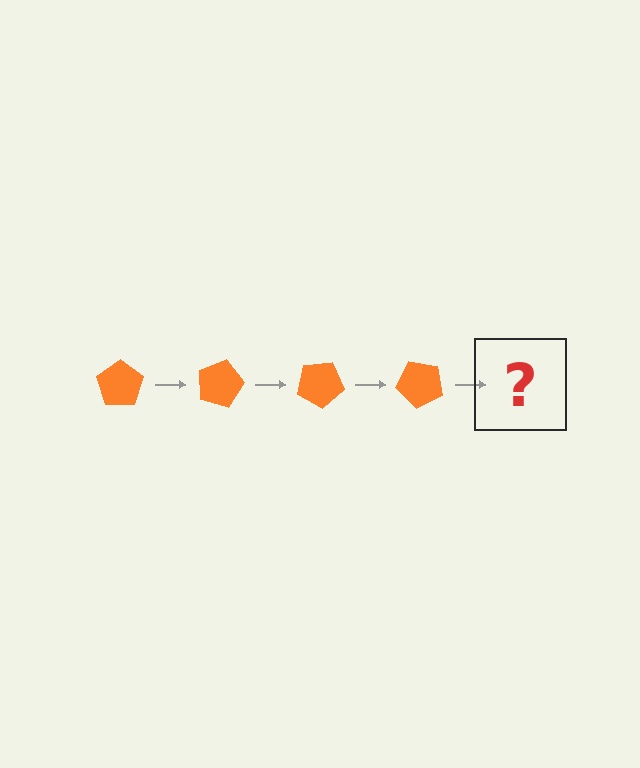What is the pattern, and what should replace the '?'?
The pattern is that the pentagon rotates 15 degrees each step. The '?' should be an orange pentagon rotated 60 degrees.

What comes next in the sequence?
The next element should be an orange pentagon rotated 60 degrees.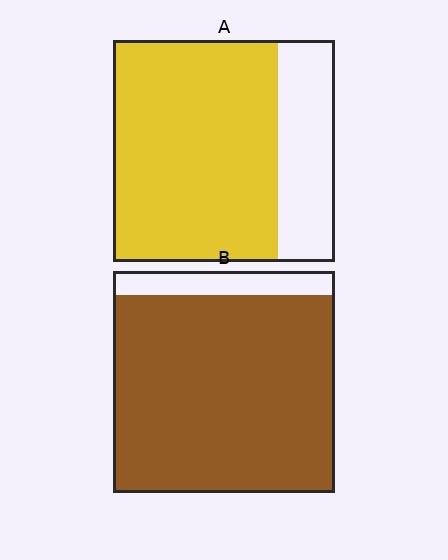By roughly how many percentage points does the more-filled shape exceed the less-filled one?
By roughly 15 percentage points (B over A).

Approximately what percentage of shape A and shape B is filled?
A is approximately 75% and B is approximately 90%.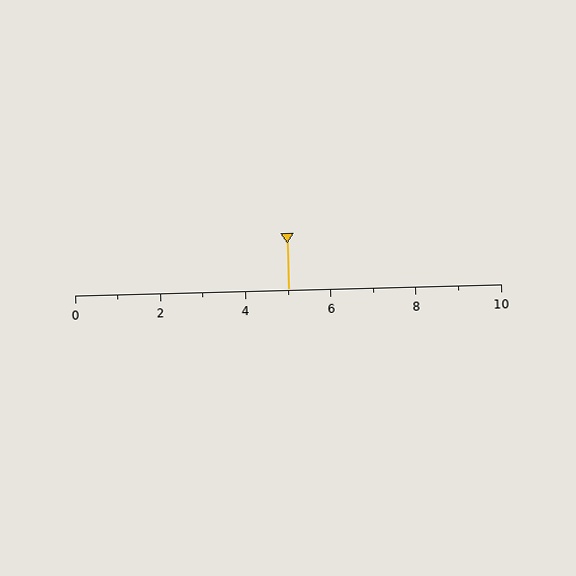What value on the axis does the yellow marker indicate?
The marker indicates approximately 5.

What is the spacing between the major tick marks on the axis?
The major ticks are spaced 2 apart.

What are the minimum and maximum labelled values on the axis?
The axis runs from 0 to 10.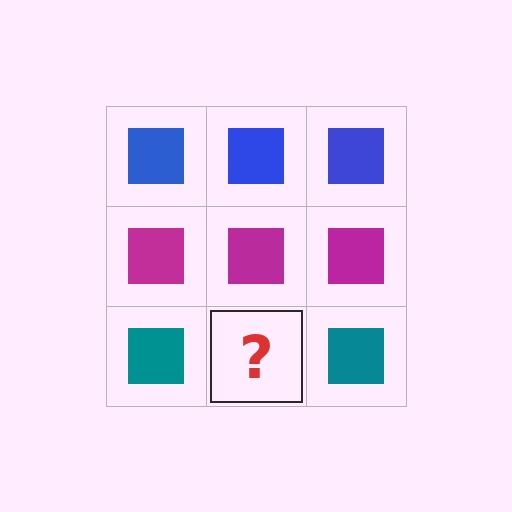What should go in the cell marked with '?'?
The missing cell should contain a teal square.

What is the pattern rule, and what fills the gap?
The rule is that each row has a consistent color. The gap should be filled with a teal square.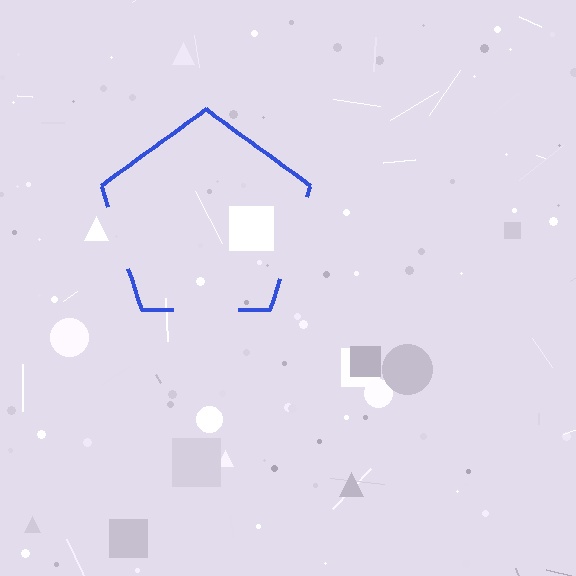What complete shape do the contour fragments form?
The contour fragments form a pentagon.